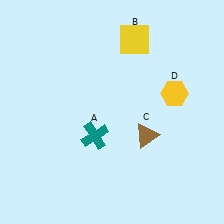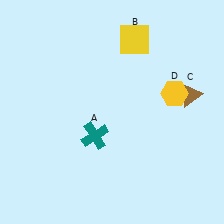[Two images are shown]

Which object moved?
The brown triangle (C) moved right.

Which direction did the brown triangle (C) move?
The brown triangle (C) moved right.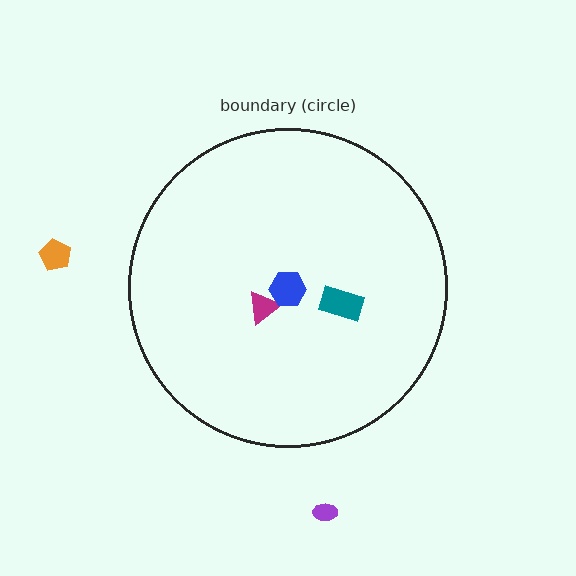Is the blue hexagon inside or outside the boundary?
Inside.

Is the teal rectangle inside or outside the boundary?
Inside.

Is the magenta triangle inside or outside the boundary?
Inside.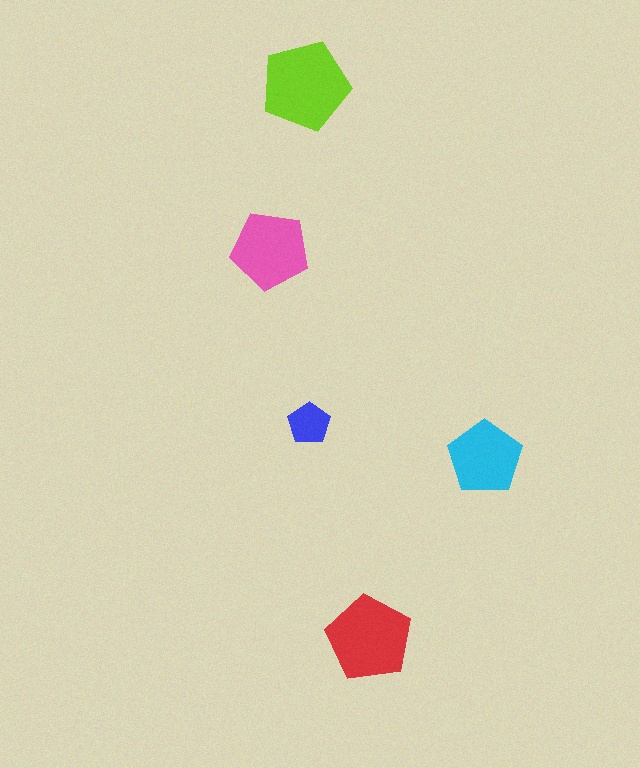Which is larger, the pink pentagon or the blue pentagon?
The pink one.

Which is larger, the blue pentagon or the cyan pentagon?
The cyan one.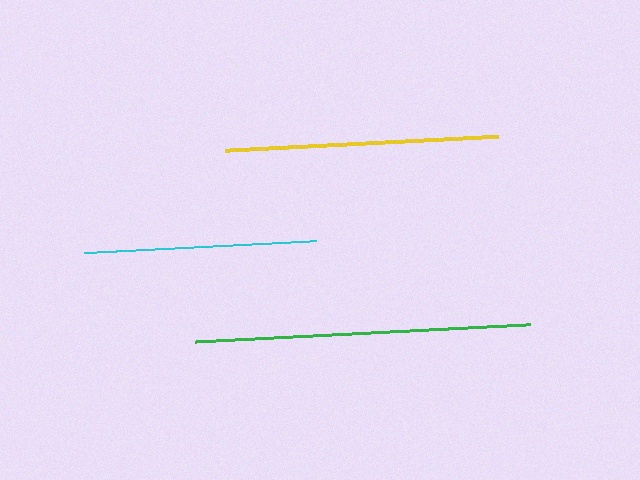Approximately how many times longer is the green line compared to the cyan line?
The green line is approximately 1.4 times the length of the cyan line.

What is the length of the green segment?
The green segment is approximately 335 pixels long.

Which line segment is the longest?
The green line is the longest at approximately 335 pixels.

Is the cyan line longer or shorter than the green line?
The green line is longer than the cyan line.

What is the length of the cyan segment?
The cyan segment is approximately 232 pixels long.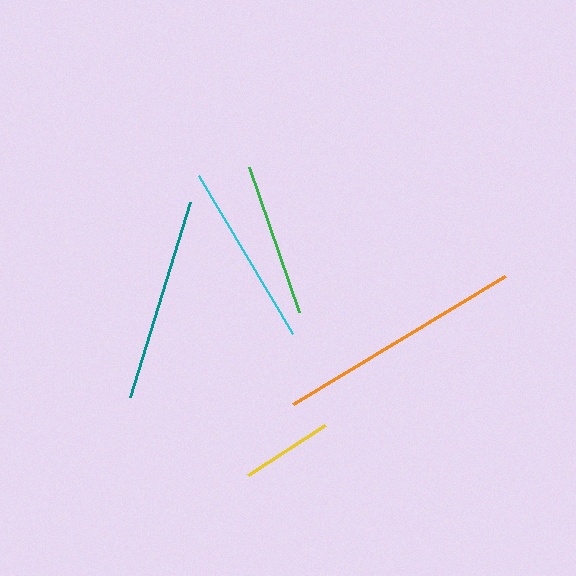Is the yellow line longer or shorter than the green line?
The green line is longer than the yellow line.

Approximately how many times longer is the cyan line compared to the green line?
The cyan line is approximately 1.2 times the length of the green line.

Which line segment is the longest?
The orange line is the longest at approximately 248 pixels.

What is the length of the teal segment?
The teal segment is approximately 203 pixels long.